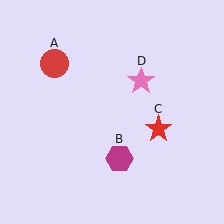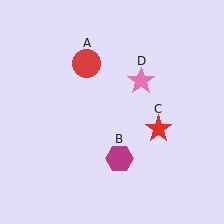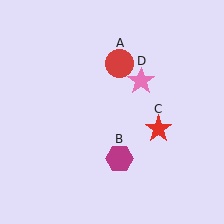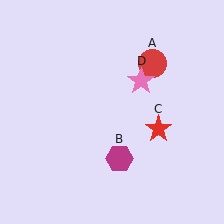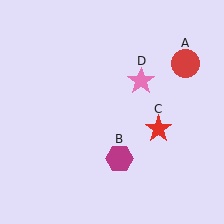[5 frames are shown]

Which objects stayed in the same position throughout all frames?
Magenta hexagon (object B) and red star (object C) and pink star (object D) remained stationary.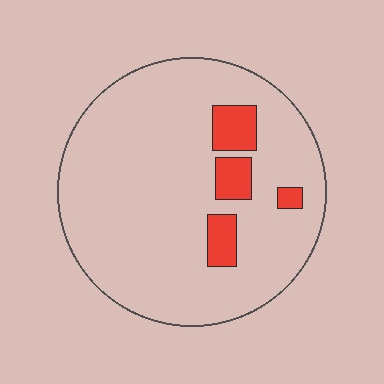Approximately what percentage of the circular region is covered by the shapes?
Approximately 10%.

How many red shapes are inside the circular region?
4.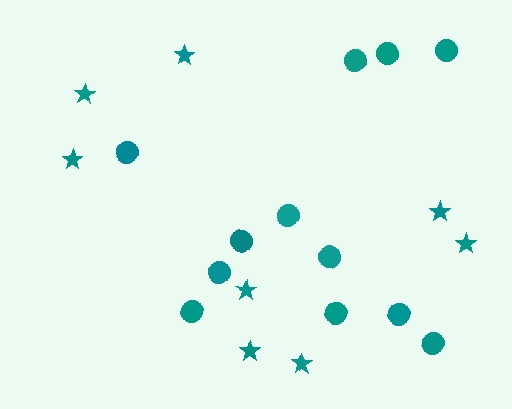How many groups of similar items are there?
There are 2 groups: one group of circles (12) and one group of stars (8).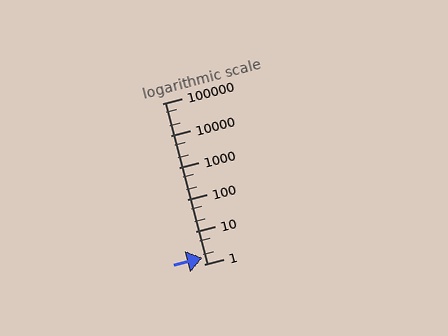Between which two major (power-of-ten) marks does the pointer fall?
The pointer is between 1 and 10.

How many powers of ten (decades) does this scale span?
The scale spans 5 decades, from 1 to 100000.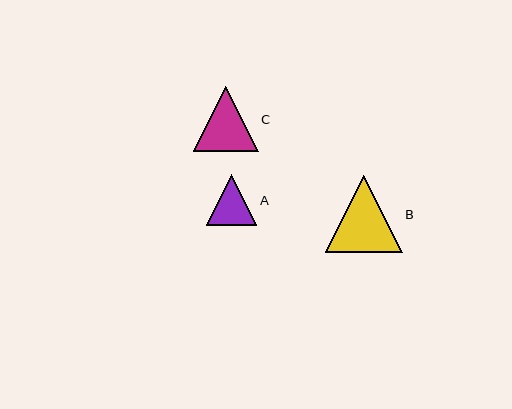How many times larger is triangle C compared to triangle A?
Triangle C is approximately 1.3 times the size of triangle A.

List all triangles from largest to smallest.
From largest to smallest: B, C, A.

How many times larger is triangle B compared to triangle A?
Triangle B is approximately 1.5 times the size of triangle A.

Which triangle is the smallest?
Triangle A is the smallest with a size of approximately 50 pixels.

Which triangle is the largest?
Triangle B is the largest with a size of approximately 77 pixels.